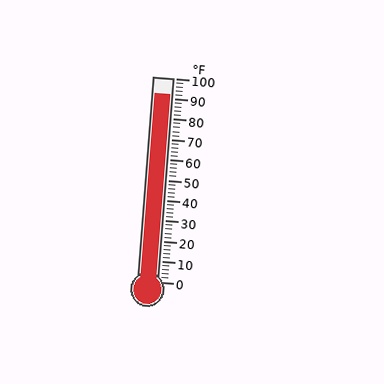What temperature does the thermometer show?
The thermometer shows approximately 92°F.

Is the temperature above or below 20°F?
The temperature is above 20°F.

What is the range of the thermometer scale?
The thermometer scale ranges from 0°F to 100°F.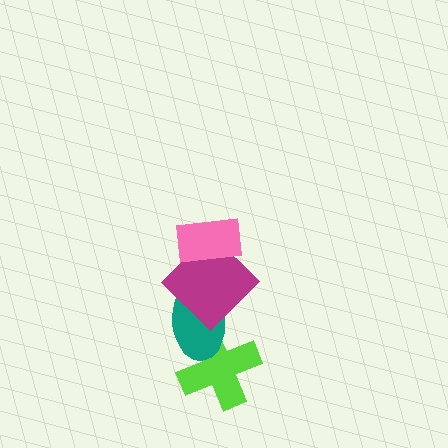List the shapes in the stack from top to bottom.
From top to bottom: the pink rectangle, the magenta diamond, the teal ellipse, the lime cross.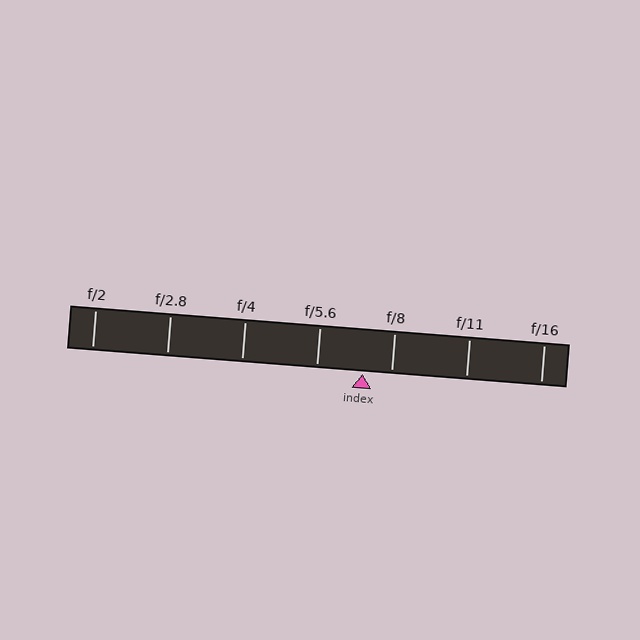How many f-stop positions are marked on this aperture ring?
There are 7 f-stop positions marked.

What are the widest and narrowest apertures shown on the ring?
The widest aperture shown is f/2 and the narrowest is f/16.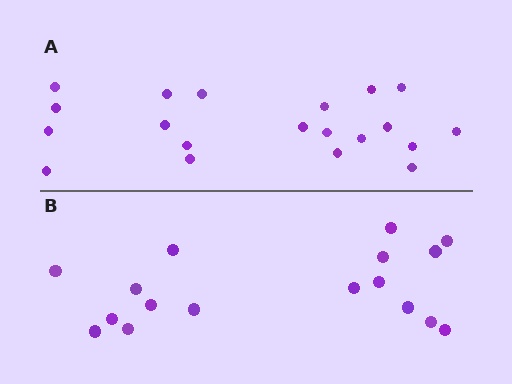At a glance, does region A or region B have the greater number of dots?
Region A (the top region) has more dots.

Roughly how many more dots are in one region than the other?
Region A has just a few more — roughly 2 or 3 more dots than region B.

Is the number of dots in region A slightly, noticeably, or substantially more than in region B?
Region A has only slightly more — the two regions are fairly close. The ratio is roughly 1.2 to 1.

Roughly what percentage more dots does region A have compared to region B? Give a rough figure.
About 20% more.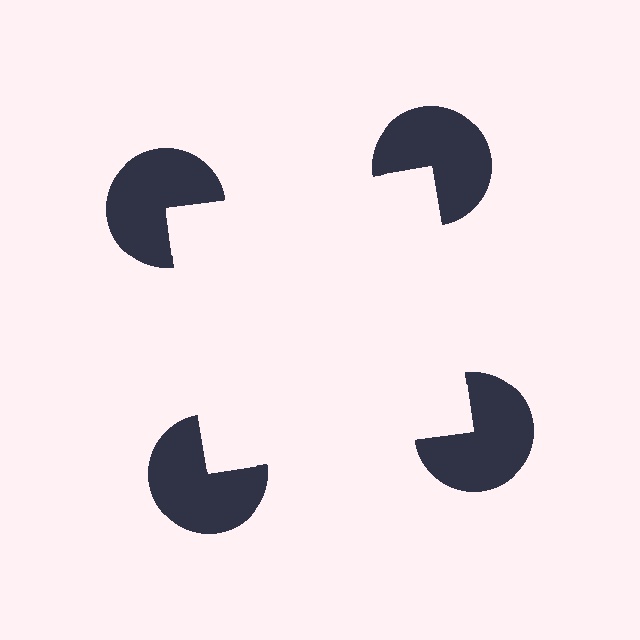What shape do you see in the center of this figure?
An illusory square — its edges are inferred from the aligned wedge cuts in the pac-man discs, not physically drawn.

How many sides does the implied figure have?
4 sides.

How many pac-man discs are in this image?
There are 4 — one at each vertex of the illusory square.